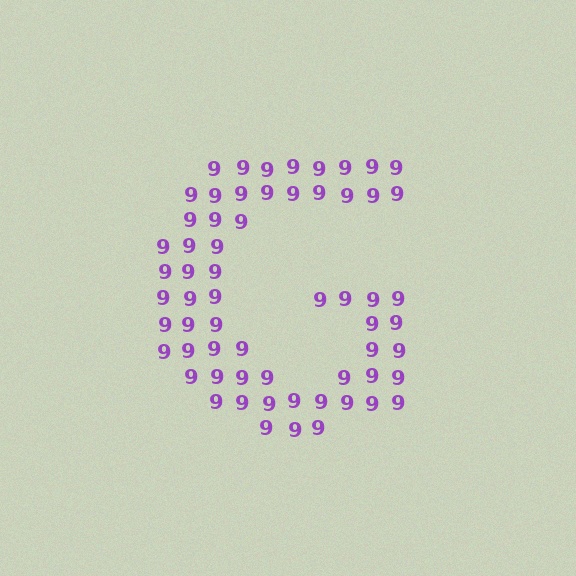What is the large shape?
The large shape is the letter G.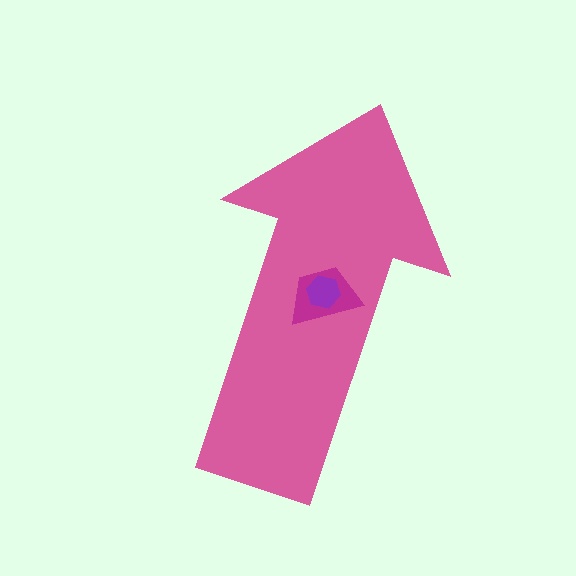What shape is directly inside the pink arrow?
The magenta trapezoid.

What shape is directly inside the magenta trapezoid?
The purple hexagon.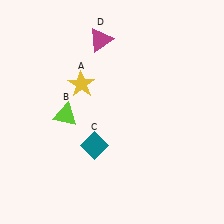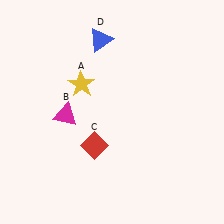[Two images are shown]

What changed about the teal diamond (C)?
In Image 1, C is teal. In Image 2, it changed to red.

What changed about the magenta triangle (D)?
In Image 1, D is magenta. In Image 2, it changed to blue.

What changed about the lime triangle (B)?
In Image 1, B is lime. In Image 2, it changed to magenta.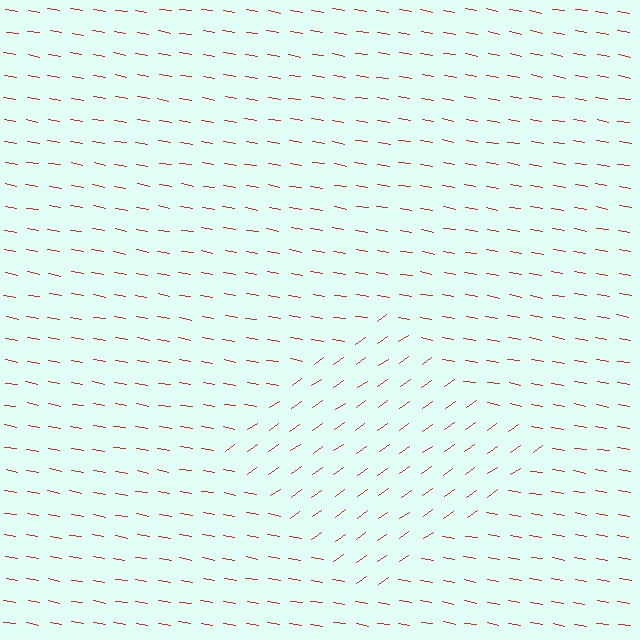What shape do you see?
I see a diamond.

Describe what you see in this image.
The image is filled with small red line segments. A diamond region in the image has lines oriented differently from the surrounding lines, creating a visible texture boundary.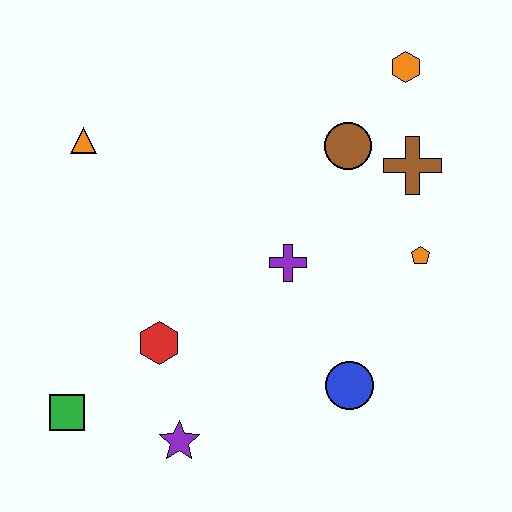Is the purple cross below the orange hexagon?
Yes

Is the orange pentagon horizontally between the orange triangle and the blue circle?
No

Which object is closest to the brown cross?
The brown circle is closest to the brown cross.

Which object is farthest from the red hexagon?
The orange hexagon is farthest from the red hexagon.